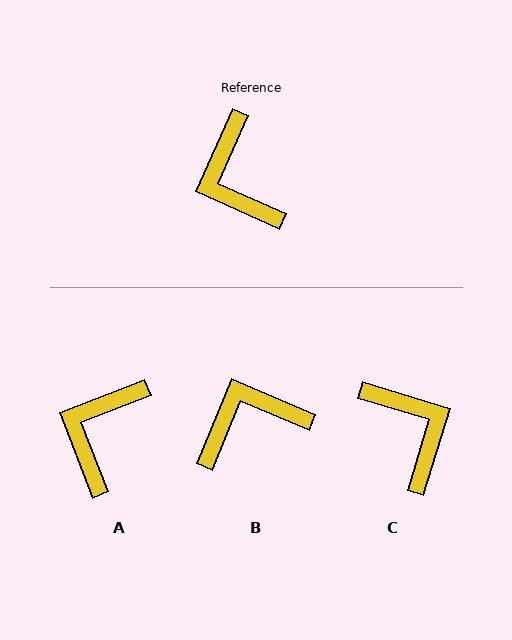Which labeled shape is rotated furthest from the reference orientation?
C, about 173 degrees away.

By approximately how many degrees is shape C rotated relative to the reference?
Approximately 173 degrees clockwise.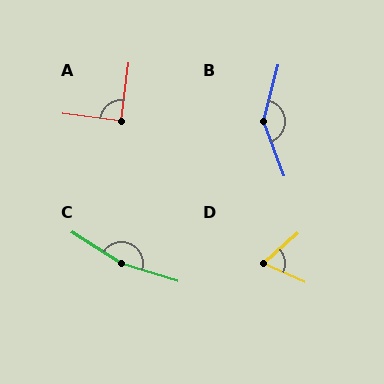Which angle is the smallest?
D, at approximately 66 degrees.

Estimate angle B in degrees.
Approximately 145 degrees.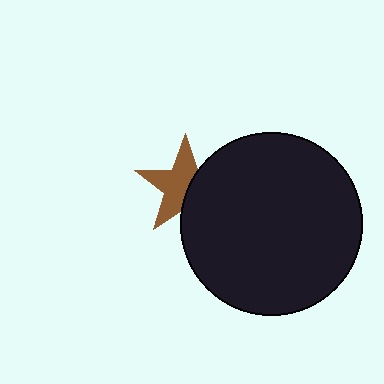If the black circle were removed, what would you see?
You would see the complete brown star.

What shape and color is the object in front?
The object in front is a black circle.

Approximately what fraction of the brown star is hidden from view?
Roughly 40% of the brown star is hidden behind the black circle.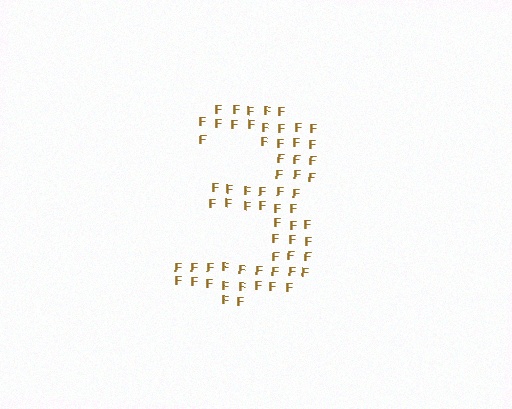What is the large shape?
The large shape is the digit 3.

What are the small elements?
The small elements are letter F's.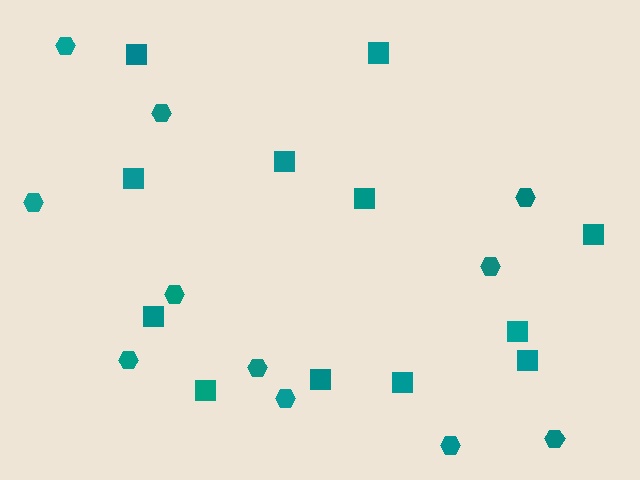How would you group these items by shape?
There are 2 groups: one group of squares (12) and one group of hexagons (11).